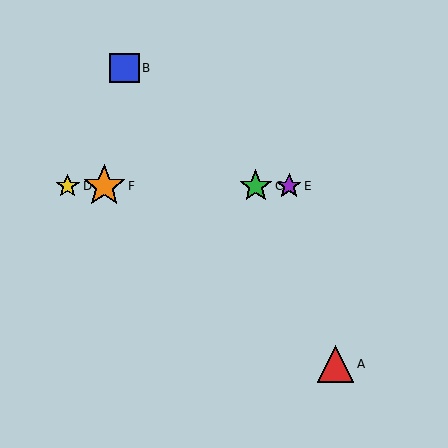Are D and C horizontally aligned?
Yes, both are at y≈186.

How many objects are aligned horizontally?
4 objects (C, D, E, F) are aligned horizontally.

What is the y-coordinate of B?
Object B is at y≈68.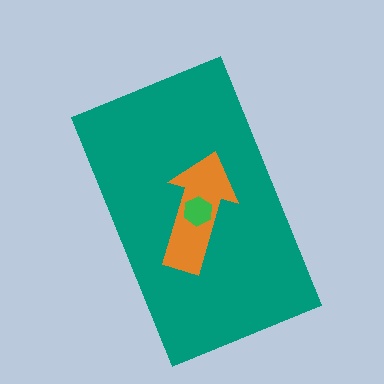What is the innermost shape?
The green hexagon.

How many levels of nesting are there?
3.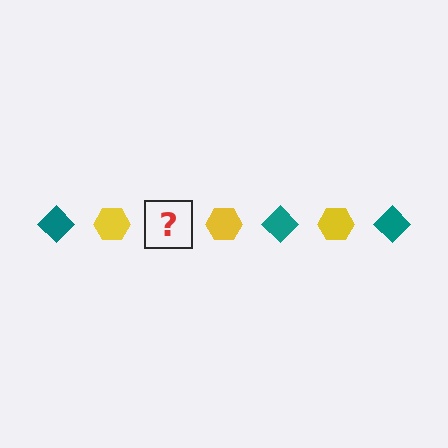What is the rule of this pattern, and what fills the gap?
The rule is that the pattern alternates between teal diamond and yellow hexagon. The gap should be filled with a teal diamond.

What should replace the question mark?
The question mark should be replaced with a teal diamond.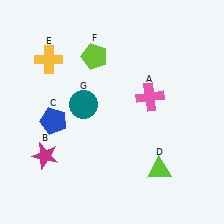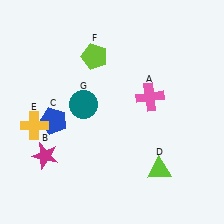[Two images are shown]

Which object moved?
The yellow cross (E) moved down.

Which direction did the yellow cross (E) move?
The yellow cross (E) moved down.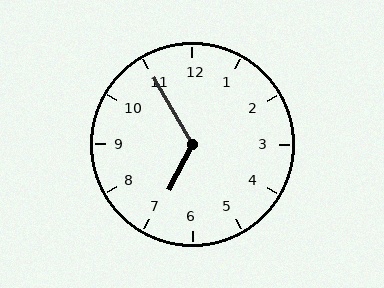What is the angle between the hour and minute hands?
Approximately 122 degrees.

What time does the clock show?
6:55.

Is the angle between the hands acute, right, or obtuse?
It is obtuse.